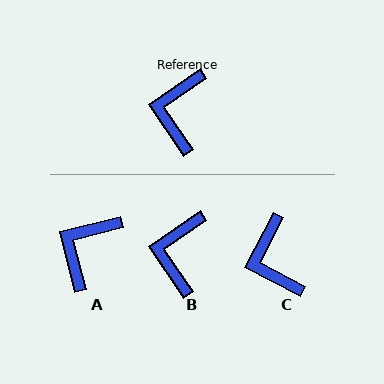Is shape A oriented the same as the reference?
No, it is off by about 20 degrees.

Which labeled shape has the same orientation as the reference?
B.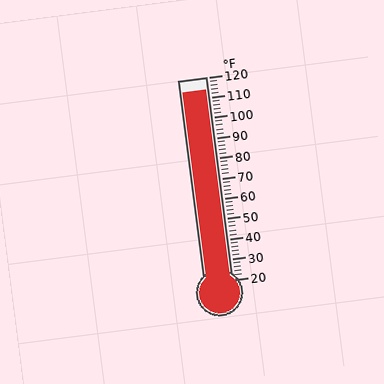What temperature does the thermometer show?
The thermometer shows approximately 114°F.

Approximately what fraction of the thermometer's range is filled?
The thermometer is filled to approximately 95% of its range.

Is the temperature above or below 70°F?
The temperature is above 70°F.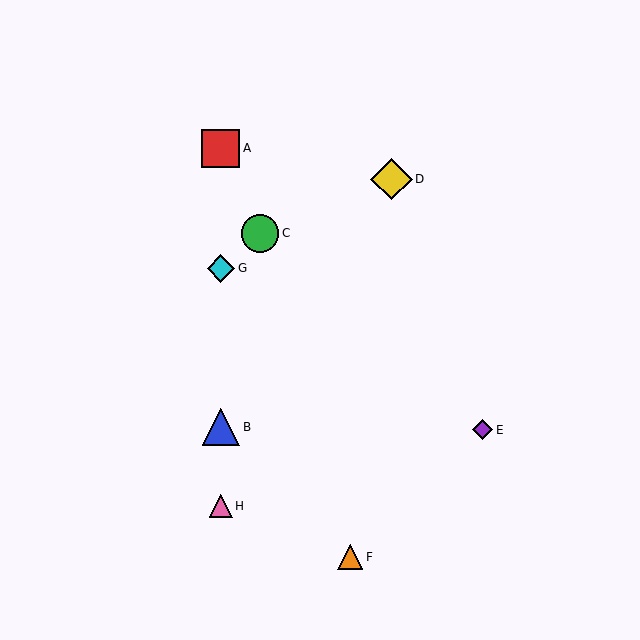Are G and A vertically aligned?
Yes, both are at x≈221.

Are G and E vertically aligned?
No, G is at x≈221 and E is at x≈482.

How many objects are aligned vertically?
4 objects (A, B, G, H) are aligned vertically.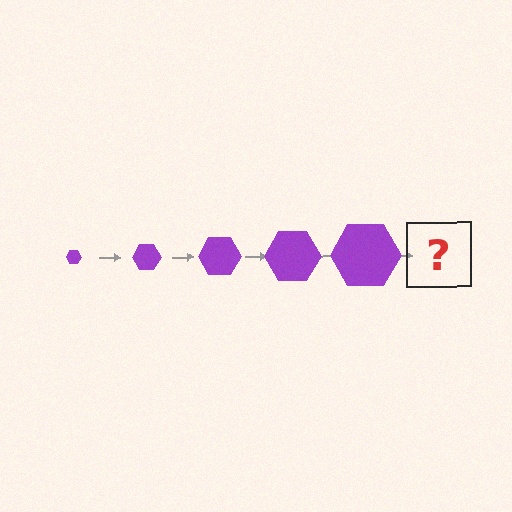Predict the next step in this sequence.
The next step is a purple hexagon, larger than the previous one.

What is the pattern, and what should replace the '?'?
The pattern is that the hexagon gets progressively larger each step. The '?' should be a purple hexagon, larger than the previous one.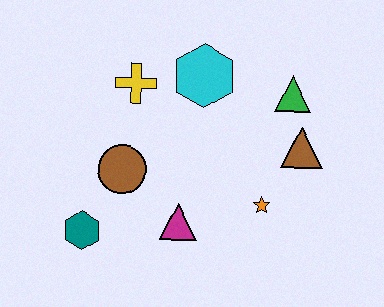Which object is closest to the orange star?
The brown triangle is closest to the orange star.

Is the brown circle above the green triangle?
No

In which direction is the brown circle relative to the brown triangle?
The brown circle is to the left of the brown triangle.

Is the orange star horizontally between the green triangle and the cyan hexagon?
Yes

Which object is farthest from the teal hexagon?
The green triangle is farthest from the teal hexagon.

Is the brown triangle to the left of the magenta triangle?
No